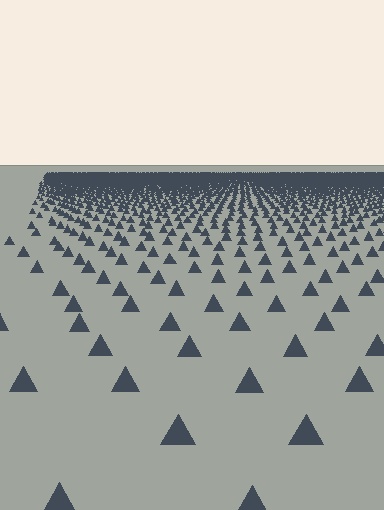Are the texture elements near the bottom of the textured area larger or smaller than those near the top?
Larger. Near the bottom, elements are closer to the viewer and appear at a bigger on-screen size.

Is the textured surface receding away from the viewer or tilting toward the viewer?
The surface is receding away from the viewer. Texture elements get smaller and denser toward the top.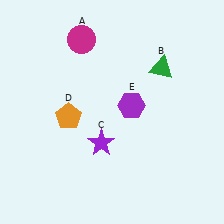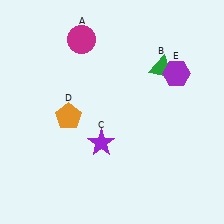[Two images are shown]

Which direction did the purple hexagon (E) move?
The purple hexagon (E) moved right.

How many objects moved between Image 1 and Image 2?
1 object moved between the two images.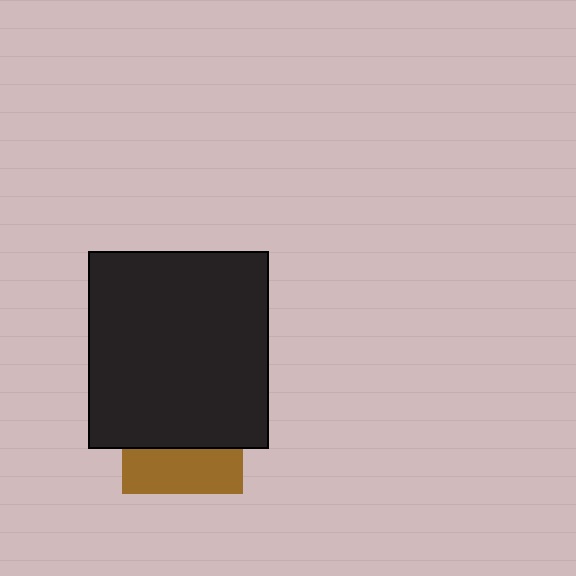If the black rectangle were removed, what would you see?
You would see the complete brown square.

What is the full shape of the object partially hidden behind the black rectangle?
The partially hidden object is a brown square.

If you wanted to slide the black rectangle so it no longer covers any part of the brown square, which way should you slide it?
Slide it up — that is the most direct way to separate the two shapes.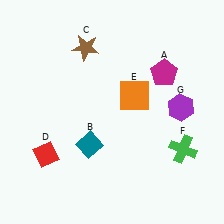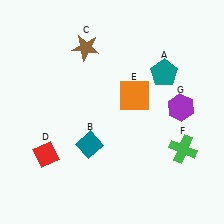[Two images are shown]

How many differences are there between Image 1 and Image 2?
There is 1 difference between the two images.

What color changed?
The pentagon (A) changed from magenta in Image 1 to teal in Image 2.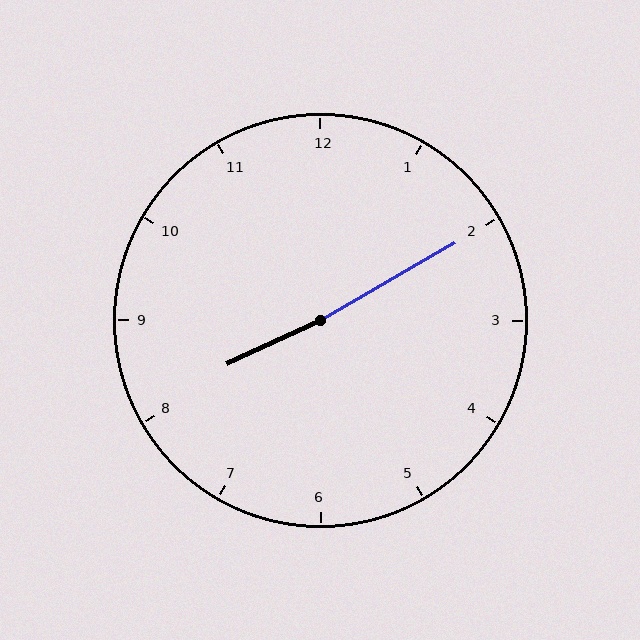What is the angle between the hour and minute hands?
Approximately 175 degrees.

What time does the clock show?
8:10.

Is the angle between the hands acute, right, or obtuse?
It is obtuse.